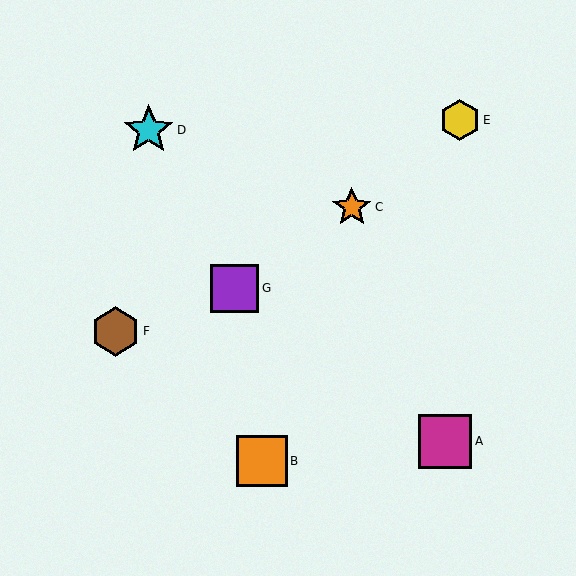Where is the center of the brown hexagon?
The center of the brown hexagon is at (116, 331).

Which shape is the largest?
The magenta square (labeled A) is the largest.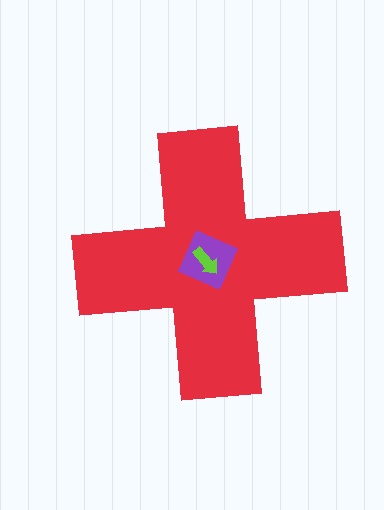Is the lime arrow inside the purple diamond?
Yes.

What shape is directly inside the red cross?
The purple diamond.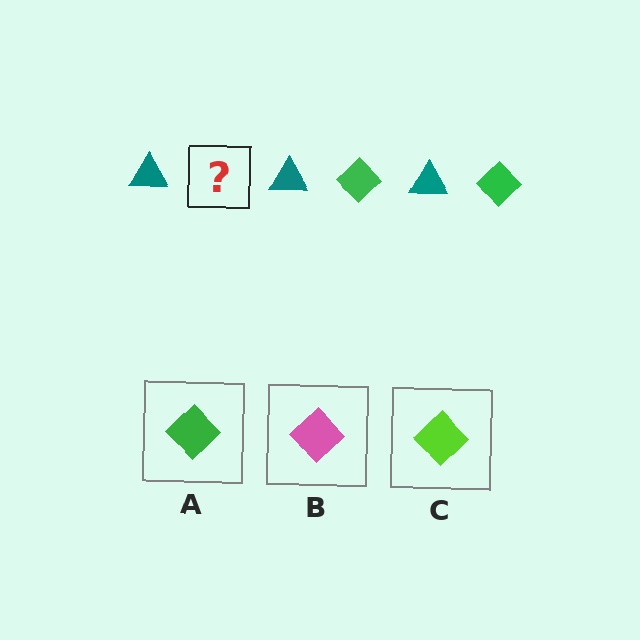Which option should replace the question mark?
Option A.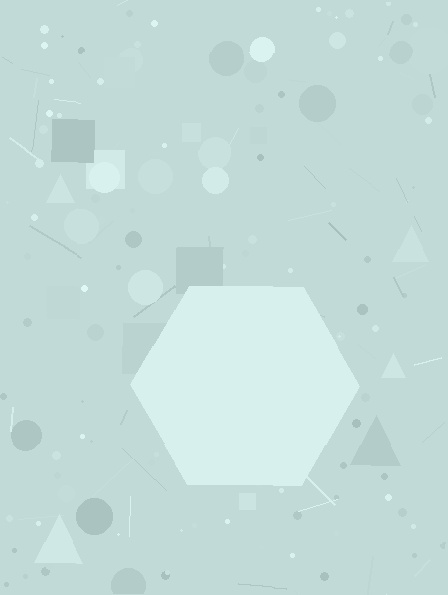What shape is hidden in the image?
A hexagon is hidden in the image.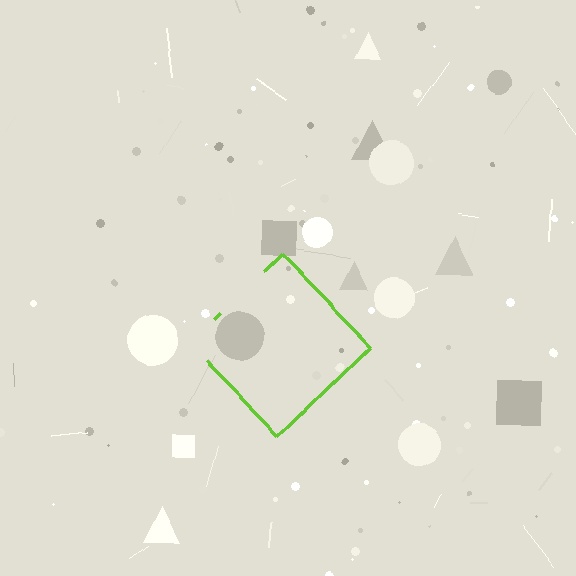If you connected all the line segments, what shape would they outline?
They would outline a diamond.